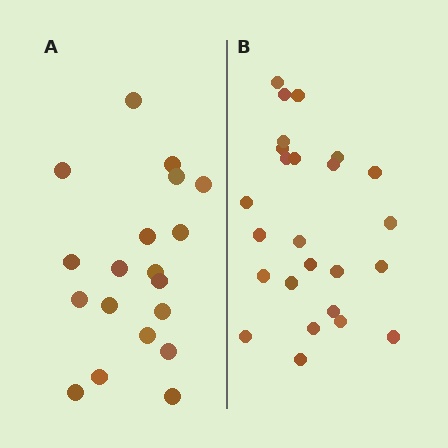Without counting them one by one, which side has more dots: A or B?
Region B (the right region) has more dots.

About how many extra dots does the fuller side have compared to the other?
Region B has about 6 more dots than region A.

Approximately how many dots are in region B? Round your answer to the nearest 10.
About 20 dots. (The exact count is 25, which rounds to 20.)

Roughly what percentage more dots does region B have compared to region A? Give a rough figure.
About 30% more.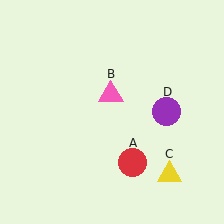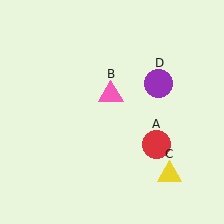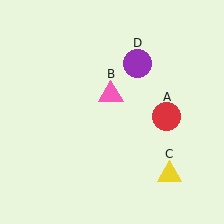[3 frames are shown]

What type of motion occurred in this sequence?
The red circle (object A), purple circle (object D) rotated counterclockwise around the center of the scene.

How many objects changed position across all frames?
2 objects changed position: red circle (object A), purple circle (object D).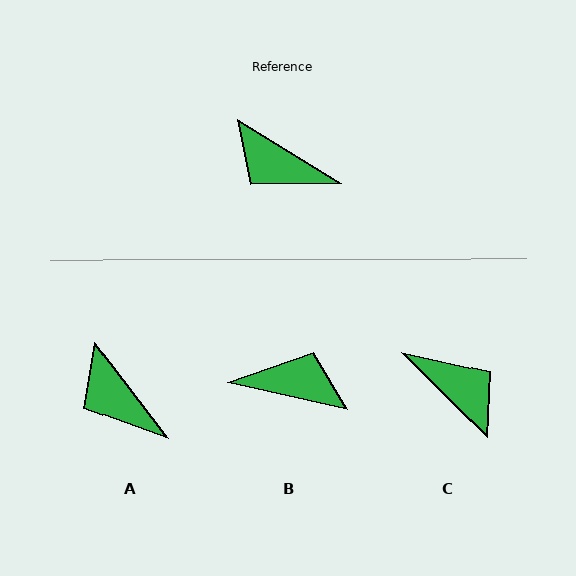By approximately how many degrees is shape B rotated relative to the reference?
Approximately 160 degrees clockwise.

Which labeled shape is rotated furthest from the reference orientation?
C, about 167 degrees away.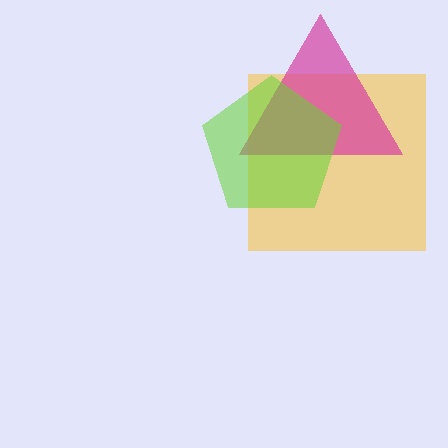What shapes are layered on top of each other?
The layered shapes are: a yellow square, a magenta triangle, a lime pentagon.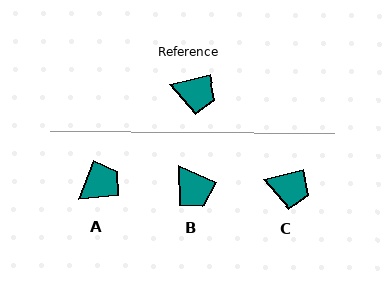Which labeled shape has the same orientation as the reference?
C.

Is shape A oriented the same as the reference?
No, it is off by about 54 degrees.